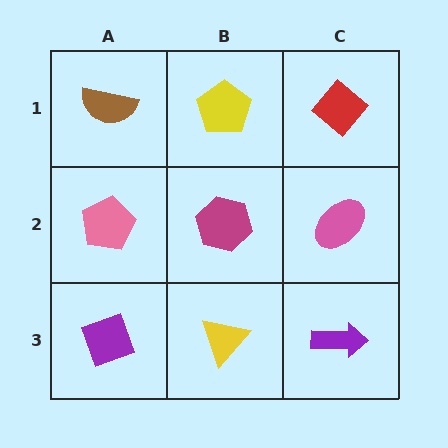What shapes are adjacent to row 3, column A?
A pink pentagon (row 2, column A), a yellow triangle (row 3, column B).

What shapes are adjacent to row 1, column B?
A magenta hexagon (row 2, column B), a brown semicircle (row 1, column A), a red diamond (row 1, column C).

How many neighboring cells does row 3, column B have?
3.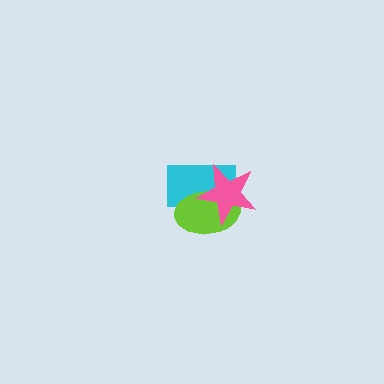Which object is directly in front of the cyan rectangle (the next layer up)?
The lime ellipse is directly in front of the cyan rectangle.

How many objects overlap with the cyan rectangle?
2 objects overlap with the cyan rectangle.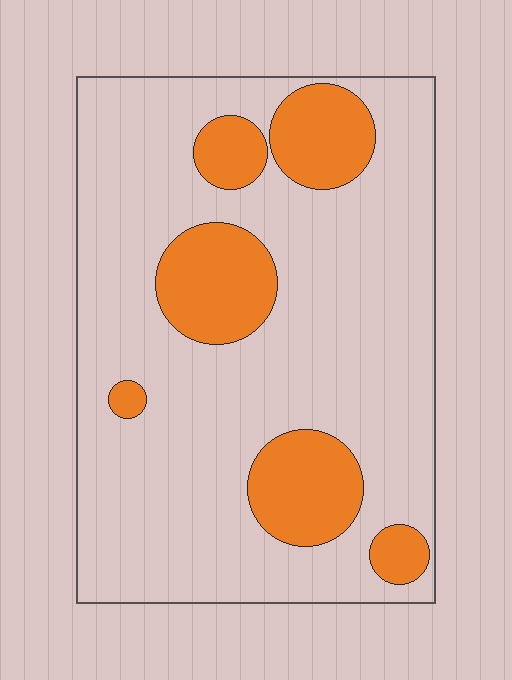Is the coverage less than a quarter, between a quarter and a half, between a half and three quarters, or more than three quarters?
Less than a quarter.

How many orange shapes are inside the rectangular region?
6.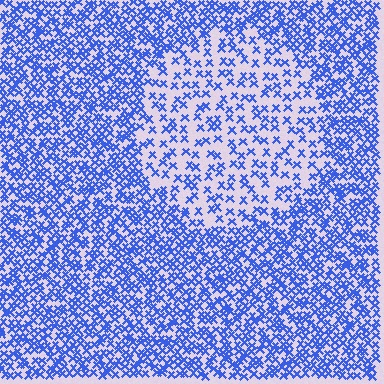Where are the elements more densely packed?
The elements are more densely packed outside the circle boundary.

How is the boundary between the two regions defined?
The boundary is defined by a change in element density (approximately 2.2x ratio). All elements are the same color, size, and shape.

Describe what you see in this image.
The image contains small blue elements arranged at two different densities. A circle-shaped region is visible where the elements are less densely packed than the surrounding area.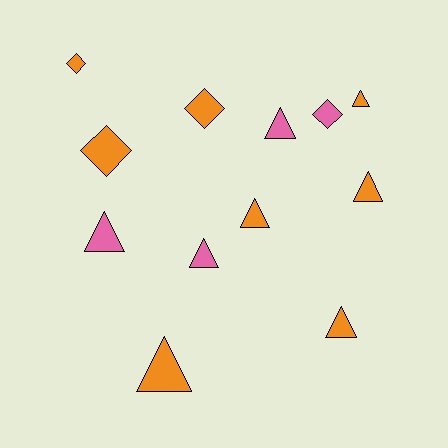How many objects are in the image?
There are 12 objects.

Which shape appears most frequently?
Triangle, with 8 objects.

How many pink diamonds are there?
There is 1 pink diamond.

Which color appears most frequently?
Orange, with 8 objects.